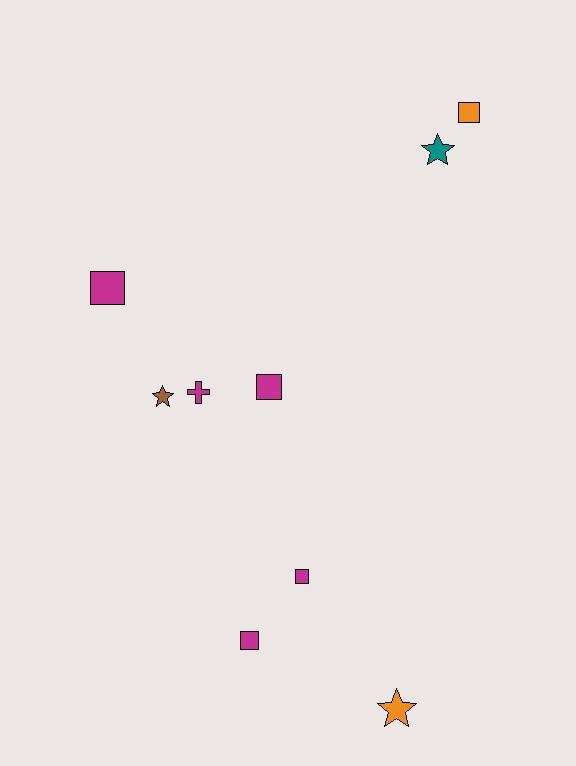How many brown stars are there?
There is 1 brown star.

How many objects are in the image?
There are 9 objects.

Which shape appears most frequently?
Square, with 5 objects.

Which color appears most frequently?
Magenta, with 5 objects.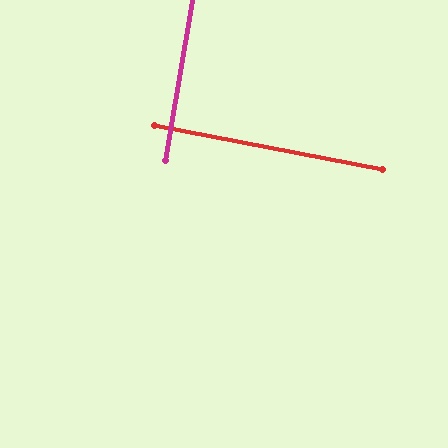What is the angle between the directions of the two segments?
Approximately 89 degrees.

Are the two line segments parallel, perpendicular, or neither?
Perpendicular — they meet at approximately 89°.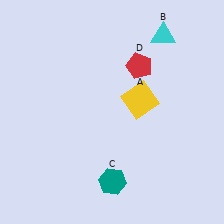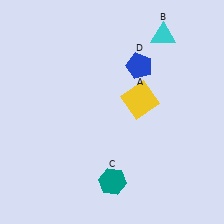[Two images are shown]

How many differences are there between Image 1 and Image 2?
There is 1 difference between the two images.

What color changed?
The pentagon (D) changed from red in Image 1 to blue in Image 2.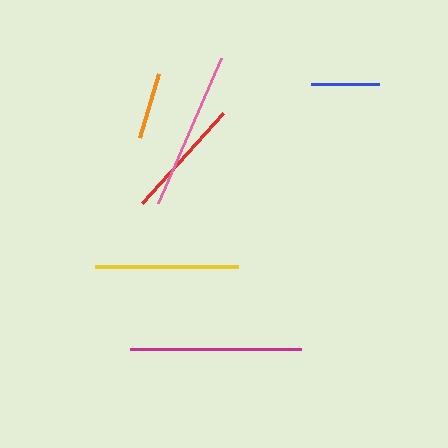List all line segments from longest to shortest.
From longest to shortest: magenta, pink, yellow, red, blue, orange.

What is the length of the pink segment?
The pink segment is approximately 158 pixels long.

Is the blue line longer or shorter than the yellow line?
The yellow line is longer than the blue line.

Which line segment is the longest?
The magenta line is the longest at approximately 171 pixels.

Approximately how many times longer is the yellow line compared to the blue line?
The yellow line is approximately 2.1 times the length of the blue line.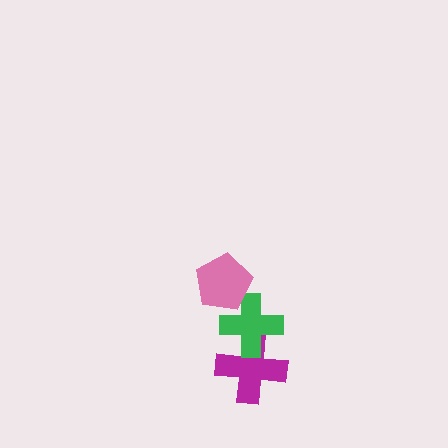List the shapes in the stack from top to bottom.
From top to bottom: the pink pentagon, the green cross, the magenta cross.